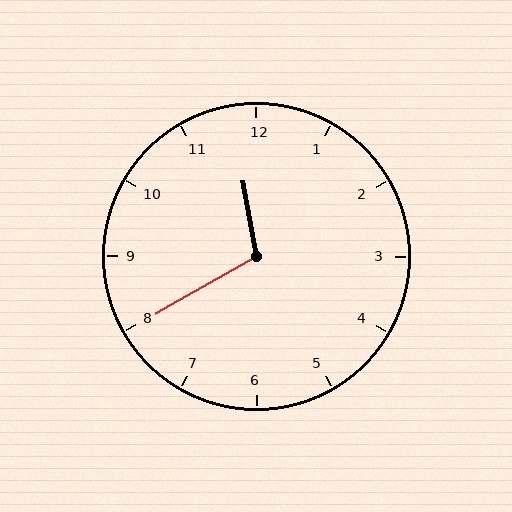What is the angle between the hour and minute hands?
Approximately 110 degrees.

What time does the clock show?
11:40.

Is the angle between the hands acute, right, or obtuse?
It is obtuse.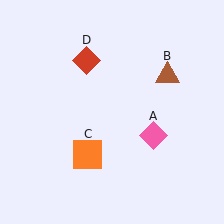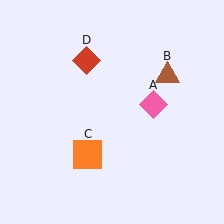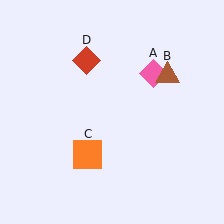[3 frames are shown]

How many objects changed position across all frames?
1 object changed position: pink diamond (object A).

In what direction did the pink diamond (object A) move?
The pink diamond (object A) moved up.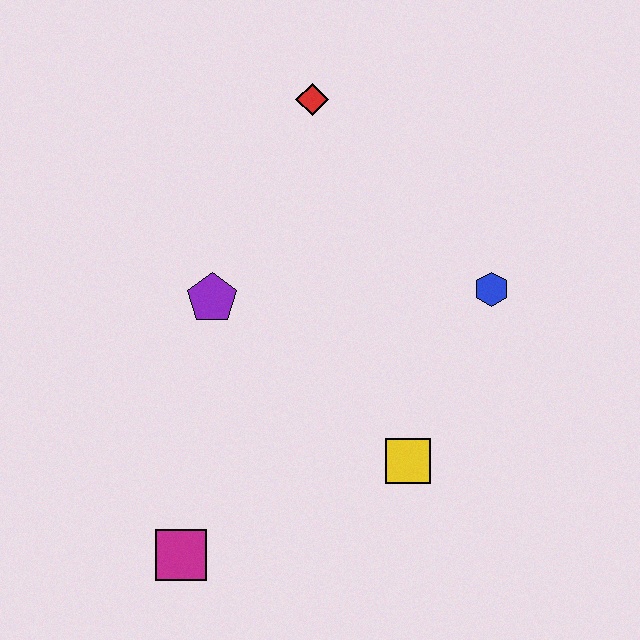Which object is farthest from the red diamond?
The magenta square is farthest from the red diamond.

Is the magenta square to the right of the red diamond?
No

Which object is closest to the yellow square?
The blue hexagon is closest to the yellow square.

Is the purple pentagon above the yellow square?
Yes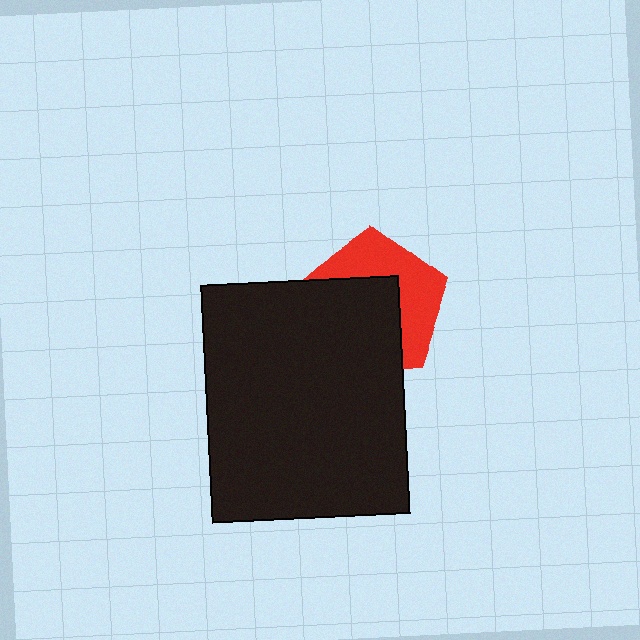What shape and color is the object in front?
The object in front is a black rectangle.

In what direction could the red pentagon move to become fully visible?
The red pentagon could move toward the upper-right. That would shift it out from behind the black rectangle entirely.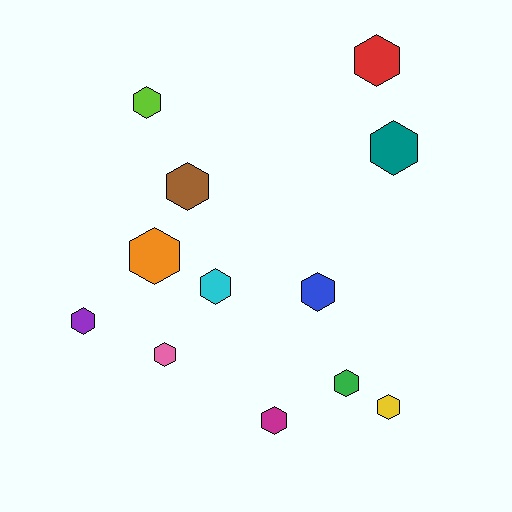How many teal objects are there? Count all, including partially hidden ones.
There is 1 teal object.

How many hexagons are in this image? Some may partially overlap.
There are 12 hexagons.